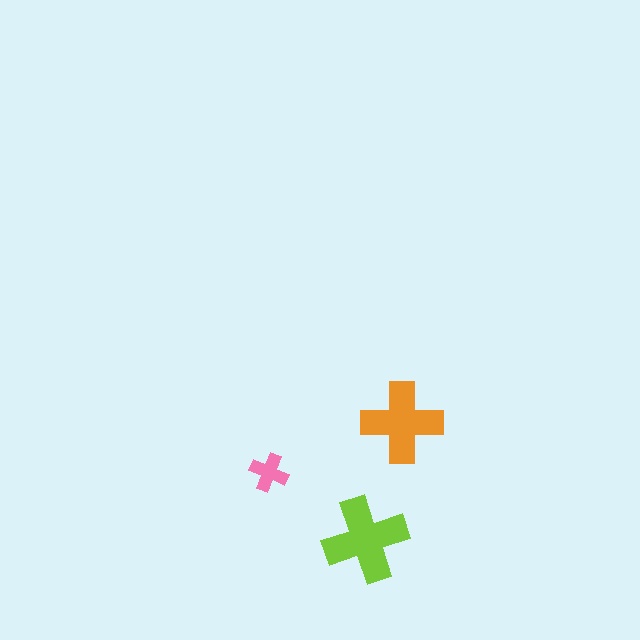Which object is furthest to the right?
The orange cross is rightmost.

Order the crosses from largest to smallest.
the lime one, the orange one, the pink one.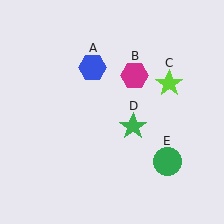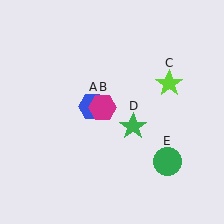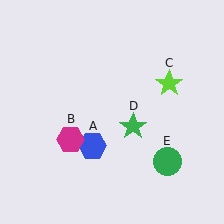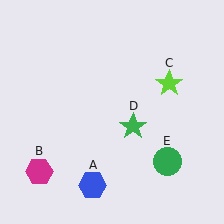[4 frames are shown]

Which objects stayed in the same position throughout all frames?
Lime star (object C) and green star (object D) and green circle (object E) remained stationary.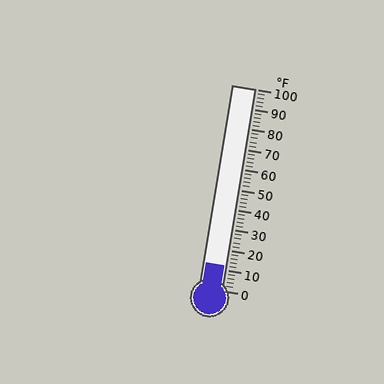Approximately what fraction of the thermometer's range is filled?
The thermometer is filled to approximately 10% of its range.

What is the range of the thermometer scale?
The thermometer scale ranges from 0°F to 100°F.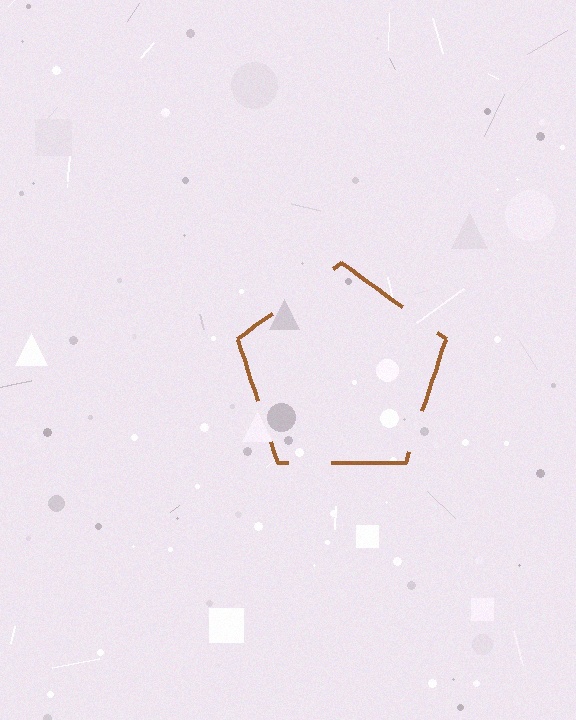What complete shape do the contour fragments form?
The contour fragments form a pentagon.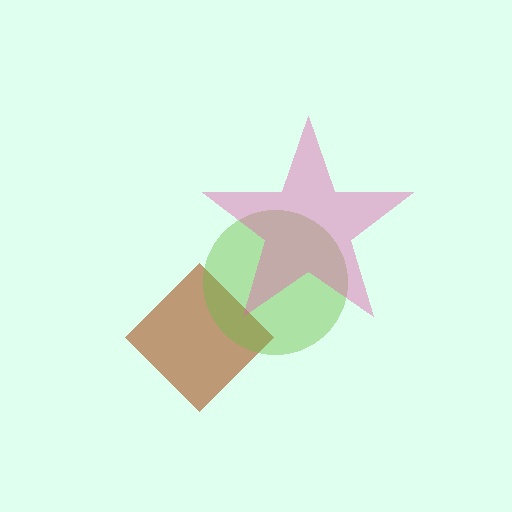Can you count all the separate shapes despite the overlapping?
Yes, there are 3 separate shapes.